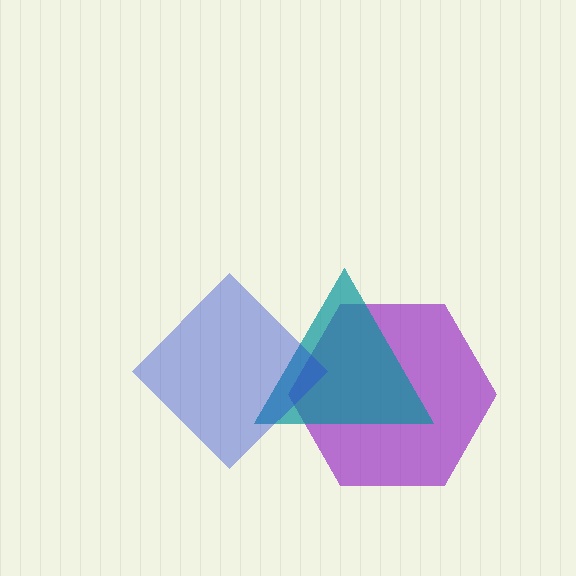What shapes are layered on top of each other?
The layered shapes are: a purple hexagon, a teal triangle, a blue diamond.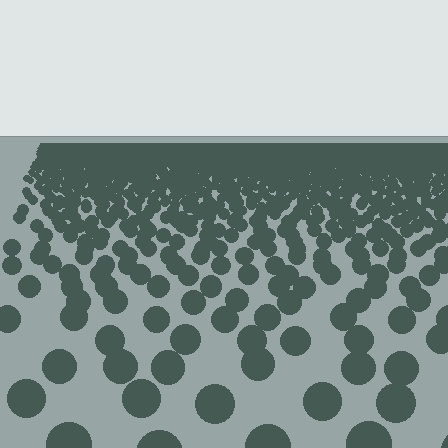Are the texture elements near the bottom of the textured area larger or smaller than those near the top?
Larger. Near the bottom, elements are closer to the viewer and appear at a bigger on-screen size.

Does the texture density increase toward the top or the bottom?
Density increases toward the top.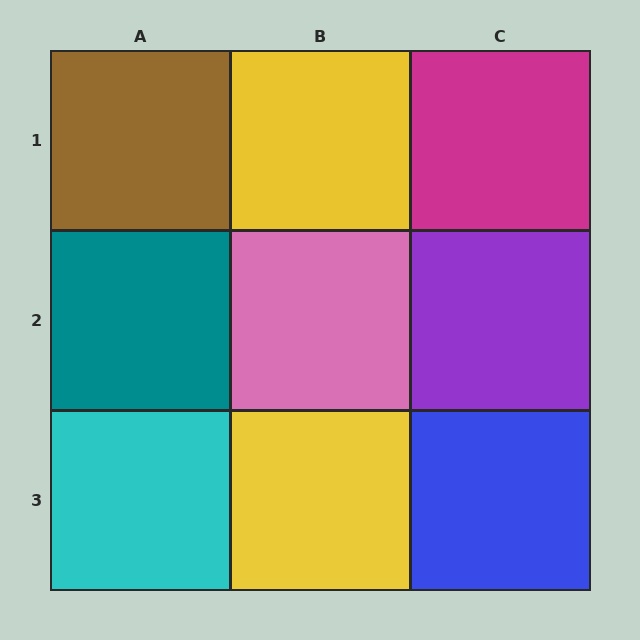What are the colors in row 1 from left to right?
Brown, yellow, magenta.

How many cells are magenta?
1 cell is magenta.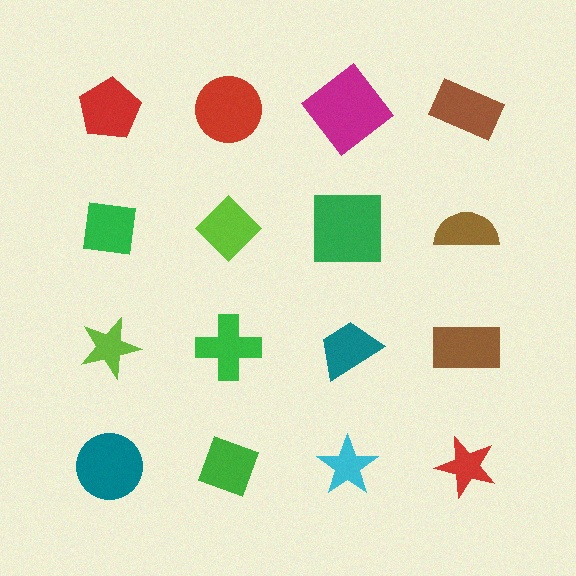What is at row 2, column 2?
A lime diamond.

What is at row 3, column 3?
A teal trapezoid.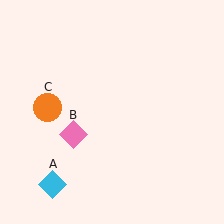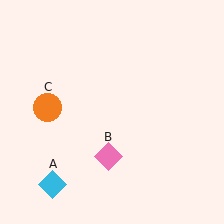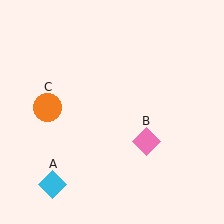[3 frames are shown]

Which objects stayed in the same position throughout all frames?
Cyan diamond (object A) and orange circle (object C) remained stationary.